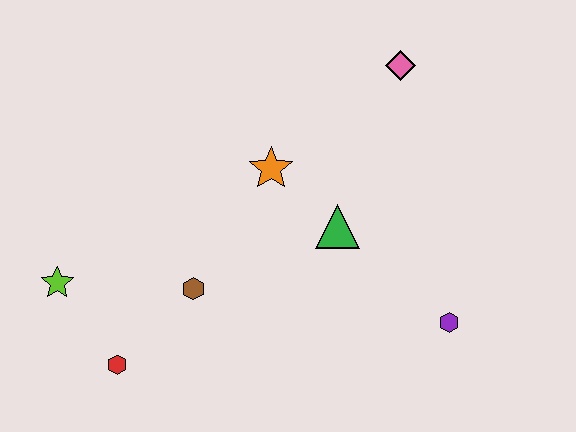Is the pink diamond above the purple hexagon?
Yes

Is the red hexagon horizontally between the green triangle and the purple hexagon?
No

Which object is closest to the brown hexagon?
The red hexagon is closest to the brown hexagon.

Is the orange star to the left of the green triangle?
Yes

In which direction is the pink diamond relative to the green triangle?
The pink diamond is above the green triangle.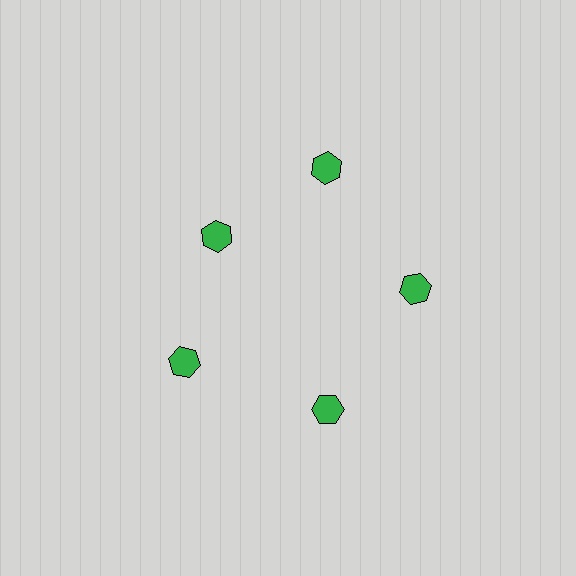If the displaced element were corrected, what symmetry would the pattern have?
It would have 5-fold rotational symmetry — the pattern would map onto itself every 72 degrees.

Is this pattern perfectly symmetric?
No. The 5 green hexagons are arranged in a ring, but one element near the 10 o'clock position is pulled inward toward the center, breaking the 5-fold rotational symmetry.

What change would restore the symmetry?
The symmetry would be restored by moving it outward, back onto the ring so that all 5 hexagons sit at equal angles and equal distance from the center.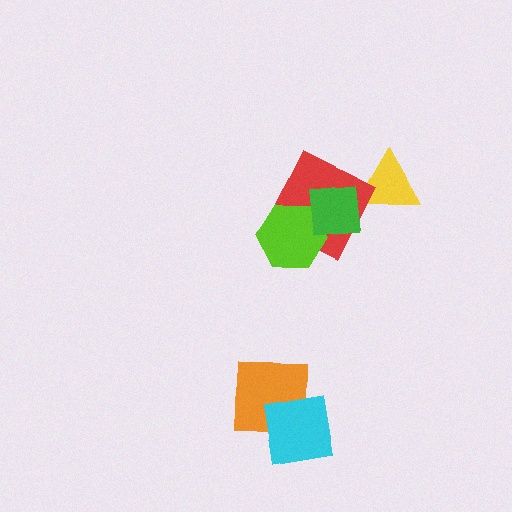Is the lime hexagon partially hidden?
Yes, it is partially covered by another shape.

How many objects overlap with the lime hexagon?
2 objects overlap with the lime hexagon.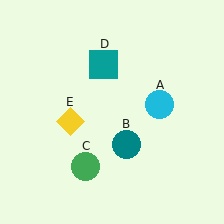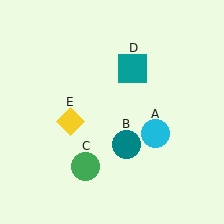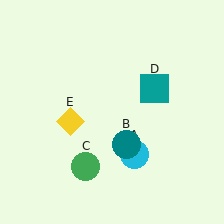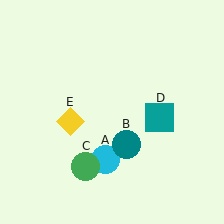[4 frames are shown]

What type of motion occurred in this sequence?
The cyan circle (object A), teal square (object D) rotated clockwise around the center of the scene.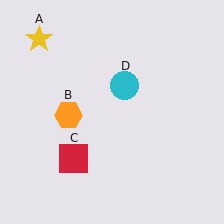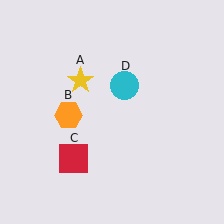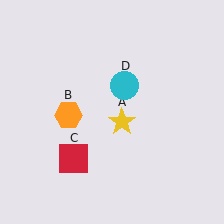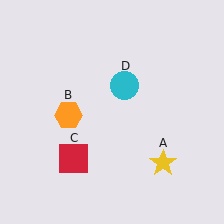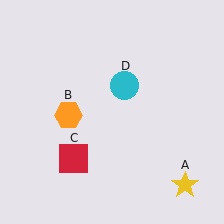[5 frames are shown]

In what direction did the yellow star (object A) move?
The yellow star (object A) moved down and to the right.